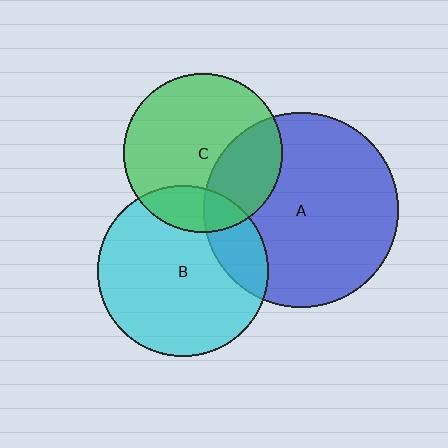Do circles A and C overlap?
Yes.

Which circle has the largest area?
Circle A (blue).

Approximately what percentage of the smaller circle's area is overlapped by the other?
Approximately 30%.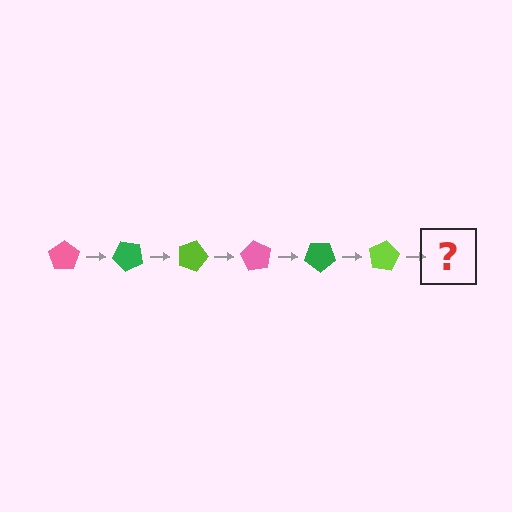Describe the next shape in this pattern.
It should be a pink pentagon, rotated 270 degrees from the start.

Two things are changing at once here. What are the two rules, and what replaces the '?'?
The two rules are that it rotates 45 degrees each step and the color cycles through pink, green, and lime. The '?' should be a pink pentagon, rotated 270 degrees from the start.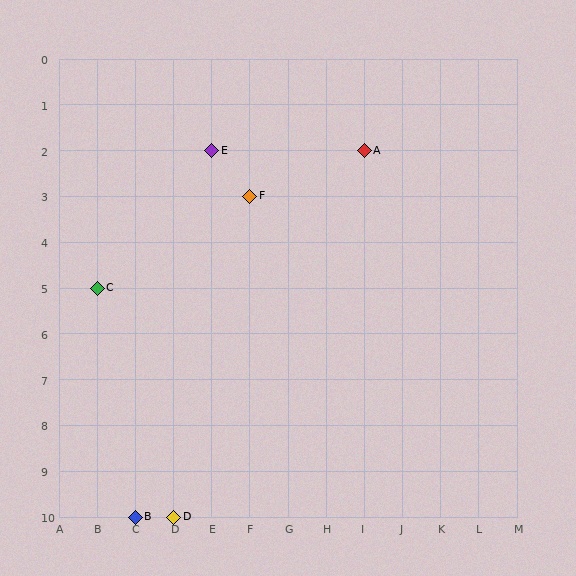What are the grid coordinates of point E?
Point E is at grid coordinates (E, 2).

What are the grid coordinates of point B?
Point B is at grid coordinates (C, 10).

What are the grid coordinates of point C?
Point C is at grid coordinates (B, 5).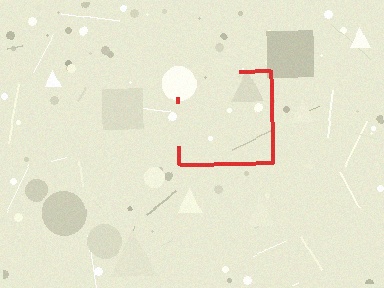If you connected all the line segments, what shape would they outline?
They would outline a square.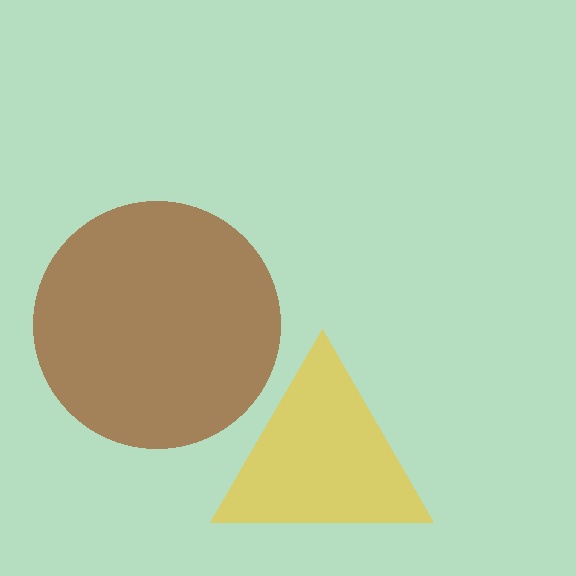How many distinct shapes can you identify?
There are 2 distinct shapes: a brown circle, a yellow triangle.